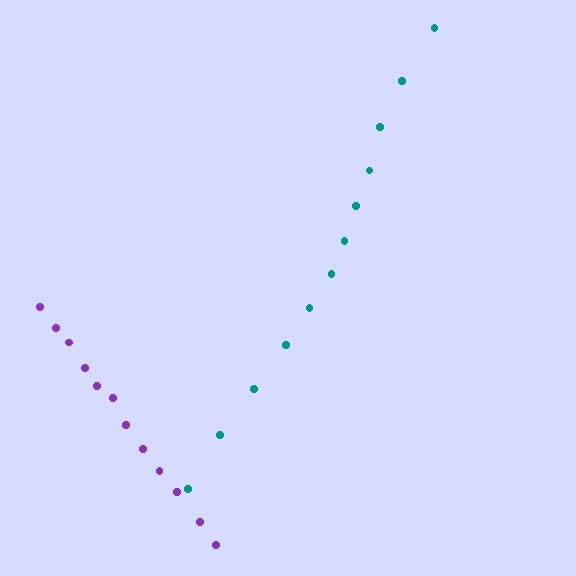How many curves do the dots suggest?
There are 2 distinct paths.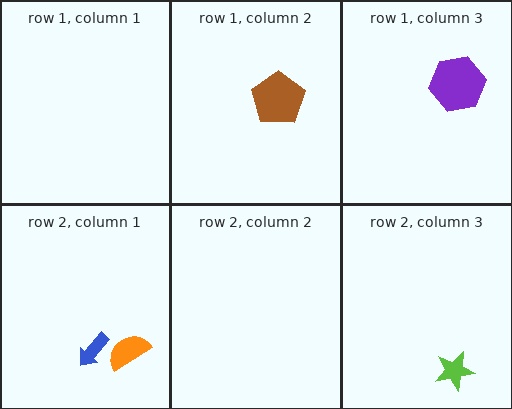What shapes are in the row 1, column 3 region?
The purple hexagon.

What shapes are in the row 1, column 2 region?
The brown pentagon.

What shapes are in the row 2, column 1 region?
The orange semicircle, the blue arrow.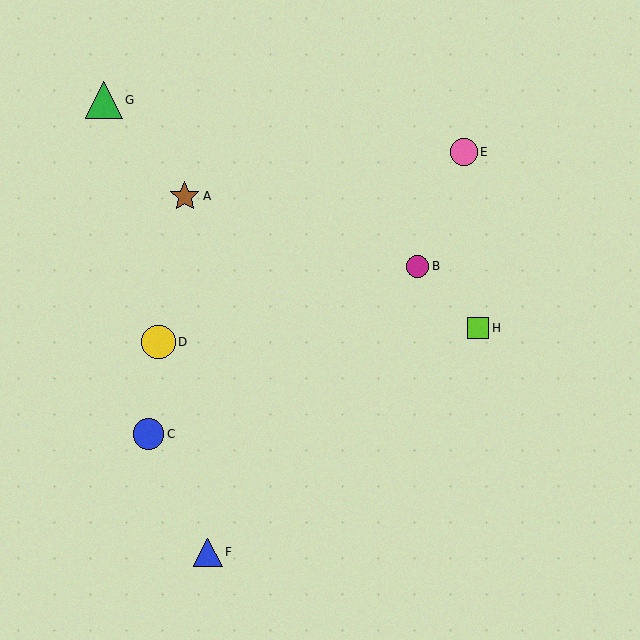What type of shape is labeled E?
Shape E is a pink circle.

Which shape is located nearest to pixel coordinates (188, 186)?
The brown star (labeled A) at (185, 196) is nearest to that location.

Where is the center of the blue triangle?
The center of the blue triangle is at (208, 552).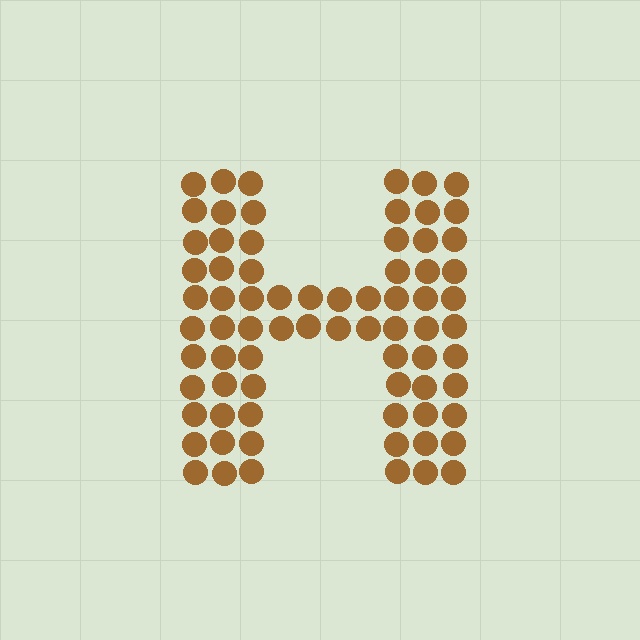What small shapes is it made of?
It is made of small circles.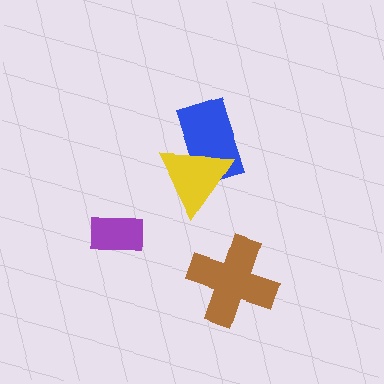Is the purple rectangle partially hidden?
No, no other shape covers it.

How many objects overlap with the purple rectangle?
0 objects overlap with the purple rectangle.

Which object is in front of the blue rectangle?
The yellow triangle is in front of the blue rectangle.